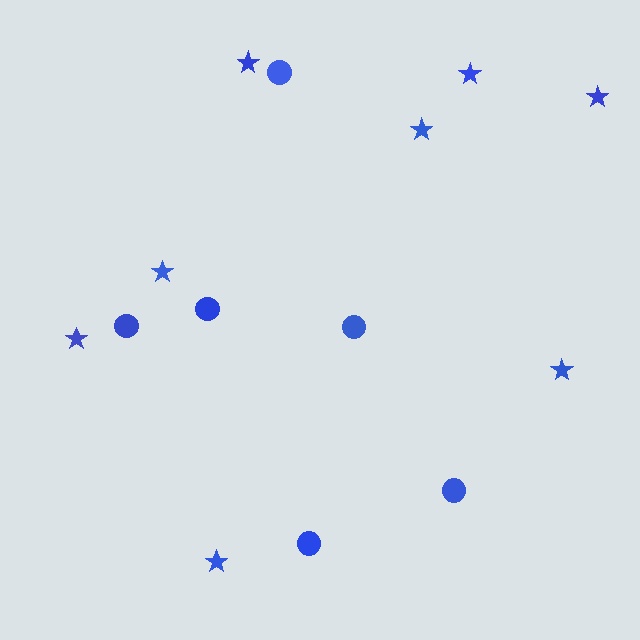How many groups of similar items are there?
There are 2 groups: one group of stars (8) and one group of circles (6).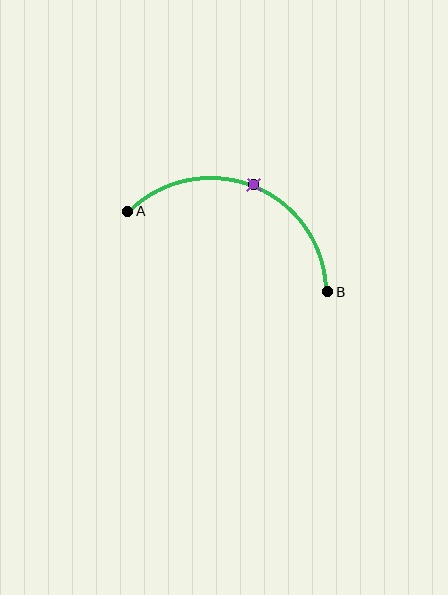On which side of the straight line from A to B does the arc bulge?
The arc bulges above the straight line connecting A and B.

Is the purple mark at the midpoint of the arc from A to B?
Yes. The purple mark lies on the arc at equal arc-length from both A and B — it is the arc midpoint.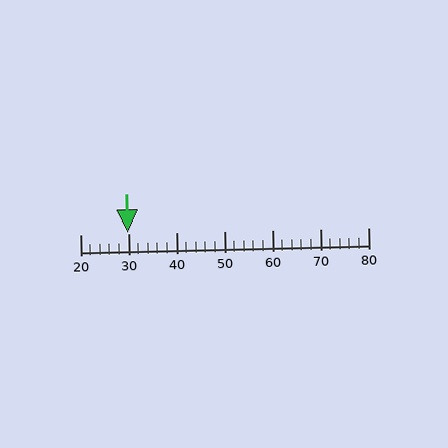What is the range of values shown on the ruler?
The ruler shows values from 20 to 80.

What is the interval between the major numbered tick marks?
The major tick marks are spaced 10 units apart.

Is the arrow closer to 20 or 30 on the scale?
The arrow is closer to 30.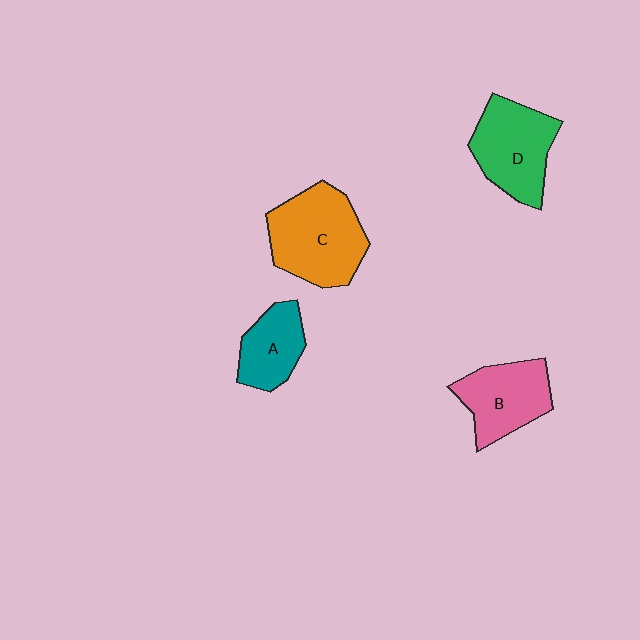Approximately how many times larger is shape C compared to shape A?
Approximately 1.8 times.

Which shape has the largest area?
Shape C (orange).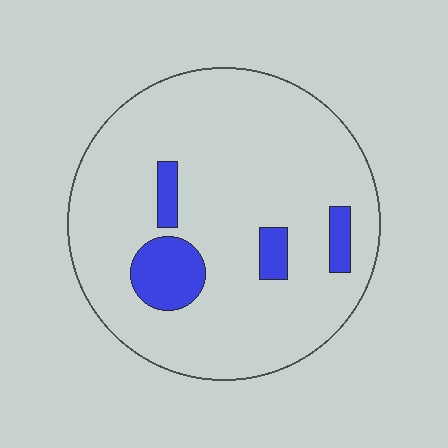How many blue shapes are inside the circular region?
4.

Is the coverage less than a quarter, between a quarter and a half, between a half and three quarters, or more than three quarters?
Less than a quarter.